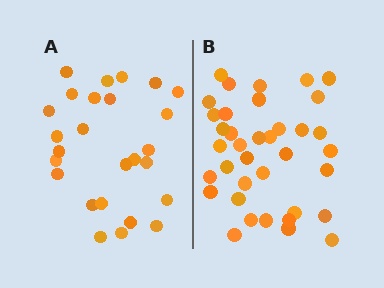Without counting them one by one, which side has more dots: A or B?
Region B (the right region) has more dots.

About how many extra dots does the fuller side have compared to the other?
Region B has roughly 12 or so more dots than region A.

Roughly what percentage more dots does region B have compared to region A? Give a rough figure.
About 40% more.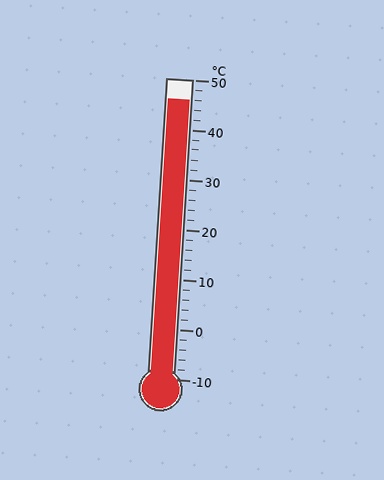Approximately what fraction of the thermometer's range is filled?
The thermometer is filled to approximately 95% of its range.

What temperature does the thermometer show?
The thermometer shows approximately 46°C.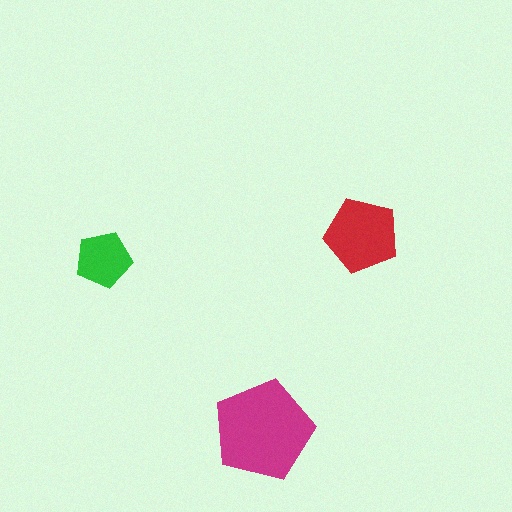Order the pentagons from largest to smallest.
the magenta one, the red one, the green one.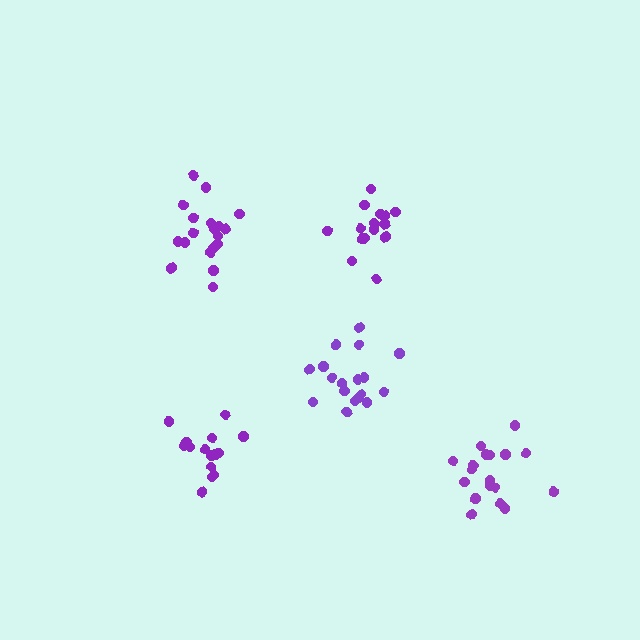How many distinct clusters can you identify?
There are 5 distinct clusters.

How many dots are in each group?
Group 1: 15 dots, Group 2: 18 dots, Group 3: 16 dots, Group 4: 19 dots, Group 5: 19 dots (87 total).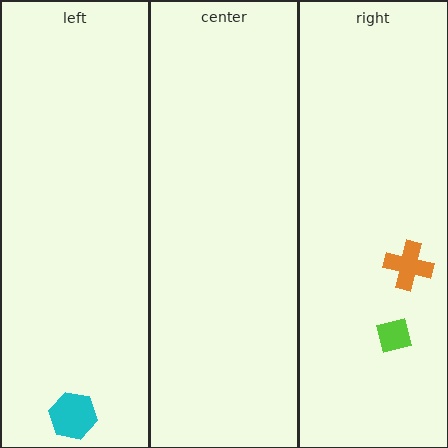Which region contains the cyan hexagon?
The left region.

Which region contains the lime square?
The right region.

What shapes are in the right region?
The lime square, the orange cross.